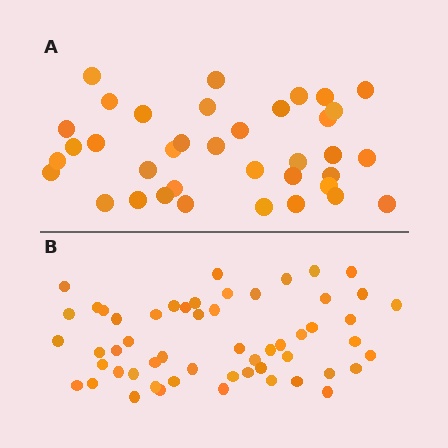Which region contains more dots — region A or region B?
Region B (the bottom region) has more dots.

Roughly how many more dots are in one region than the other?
Region B has approximately 20 more dots than region A.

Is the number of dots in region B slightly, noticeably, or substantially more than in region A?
Region B has substantially more. The ratio is roughly 1.5 to 1.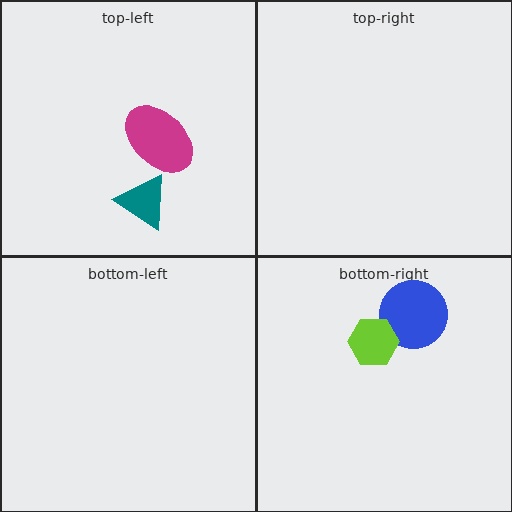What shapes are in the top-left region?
The magenta ellipse, the teal triangle.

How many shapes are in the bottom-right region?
2.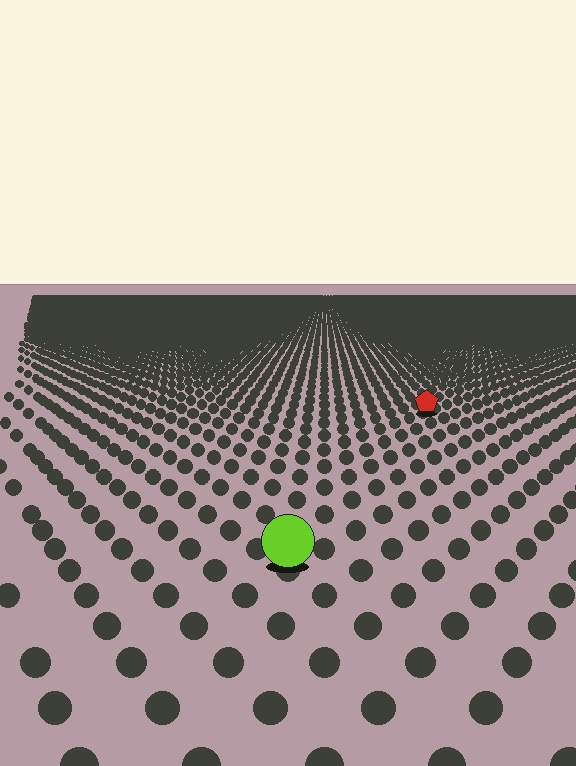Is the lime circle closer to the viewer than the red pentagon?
Yes. The lime circle is closer — you can tell from the texture gradient: the ground texture is coarser near it.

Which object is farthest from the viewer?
The red pentagon is farthest from the viewer. It appears smaller and the ground texture around it is denser.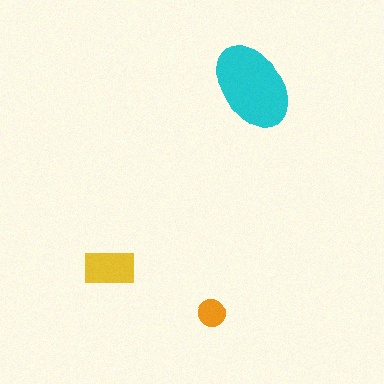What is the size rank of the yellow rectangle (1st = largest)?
2nd.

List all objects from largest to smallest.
The cyan ellipse, the yellow rectangle, the orange circle.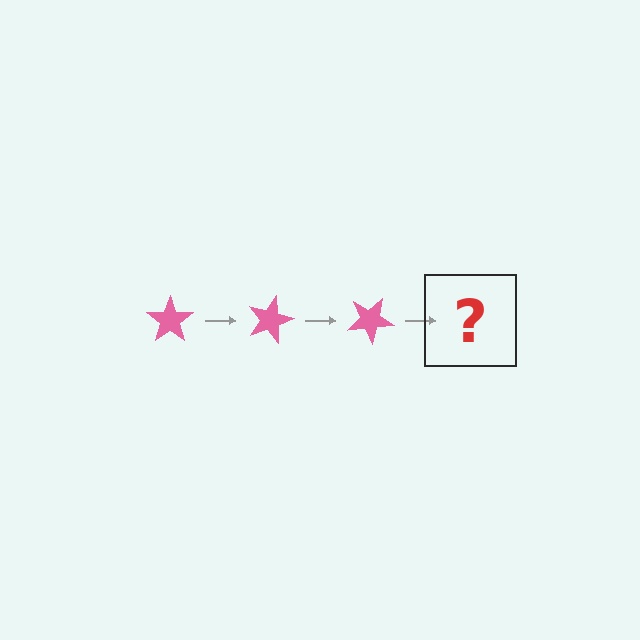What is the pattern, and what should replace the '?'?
The pattern is that the star rotates 15 degrees each step. The '?' should be a pink star rotated 45 degrees.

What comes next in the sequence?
The next element should be a pink star rotated 45 degrees.